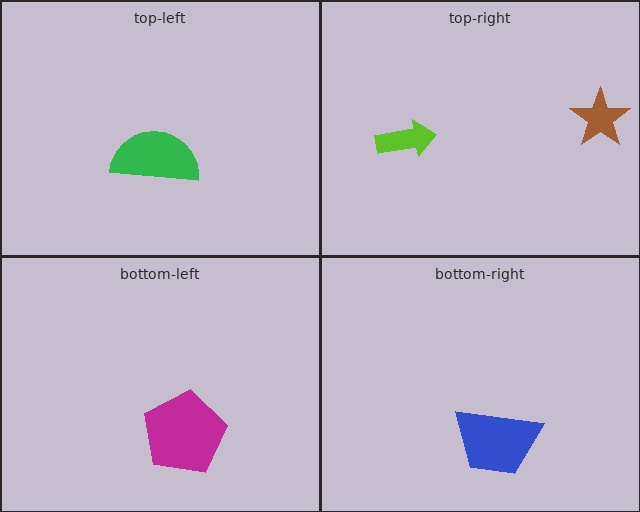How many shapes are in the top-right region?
2.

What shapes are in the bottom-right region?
The blue trapezoid.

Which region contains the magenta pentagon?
The bottom-left region.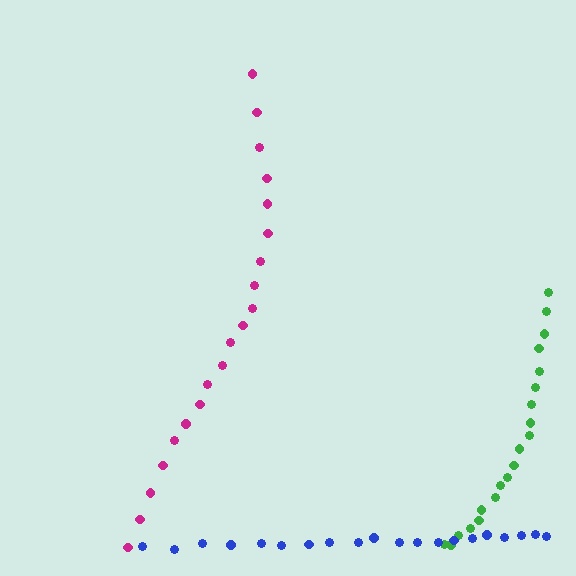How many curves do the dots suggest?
There are 3 distinct paths.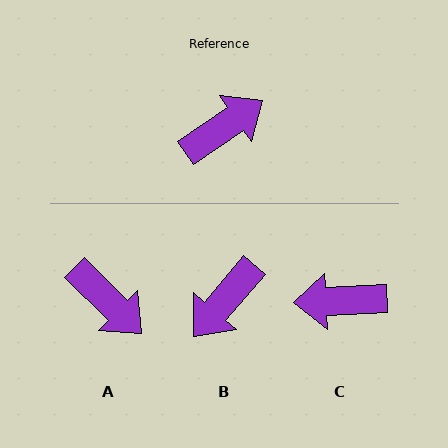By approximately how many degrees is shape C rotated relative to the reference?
Approximately 148 degrees counter-clockwise.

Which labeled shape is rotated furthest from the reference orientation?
B, about 165 degrees away.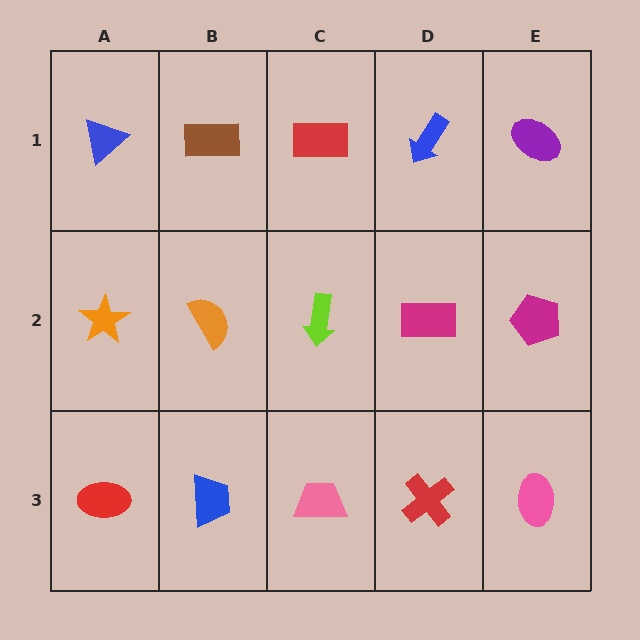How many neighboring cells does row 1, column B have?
3.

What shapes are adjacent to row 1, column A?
An orange star (row 2, column A), a brown rectangle (row 1, column B).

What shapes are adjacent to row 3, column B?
An orange semicircle (row 2, column B), a red ellipse (row 3, column A), a pink trapezoid (row 3, column C).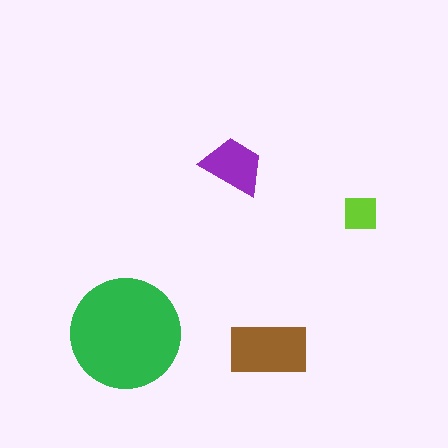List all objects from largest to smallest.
The green circle, the brown rectangle, the purple trapezoid, the lime square.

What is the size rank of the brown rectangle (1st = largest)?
2nd.